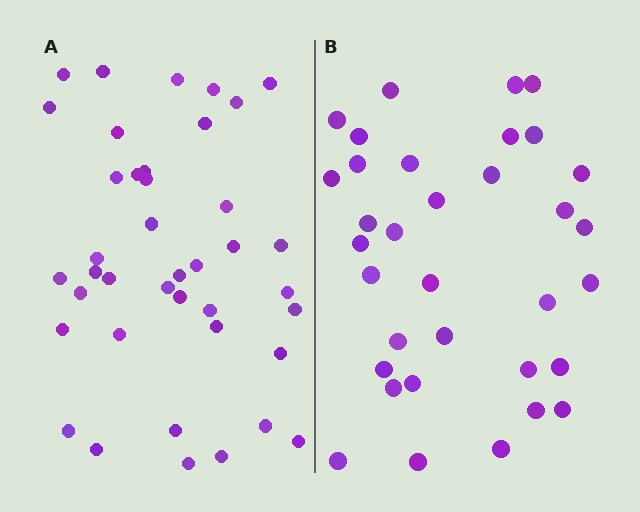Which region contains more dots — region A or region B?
Region A (the left region) has more dots.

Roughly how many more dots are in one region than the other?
Region A has about 6 more dots than region B.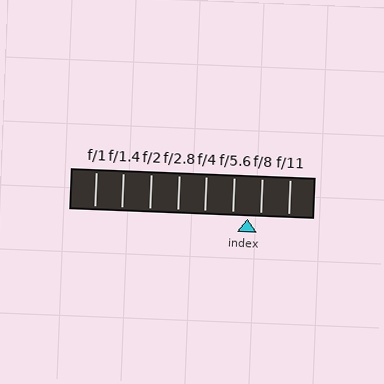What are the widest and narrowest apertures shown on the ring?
The widest aperture shown is f/1 and the narrowest is f/11.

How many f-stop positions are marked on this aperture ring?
There are 8 f-stop positions marked.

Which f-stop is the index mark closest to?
The index mark is closest to f/8.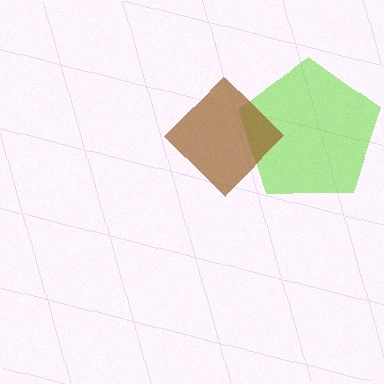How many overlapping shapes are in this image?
There are 2 overlapping shapes in the image.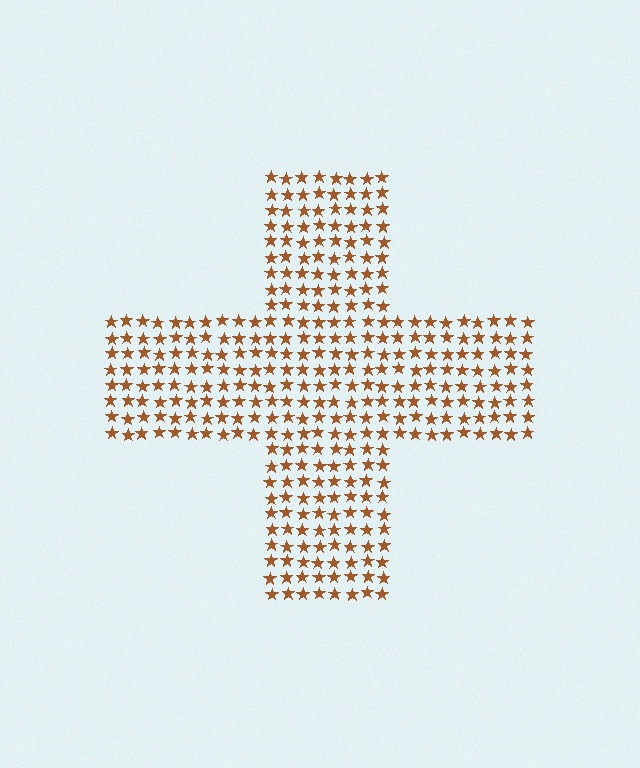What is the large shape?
The large shape is a cross.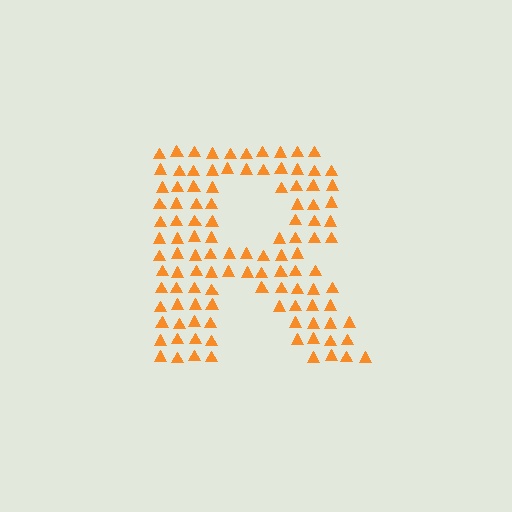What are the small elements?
The small elements are triangles.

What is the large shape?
The large shape is the letter R.